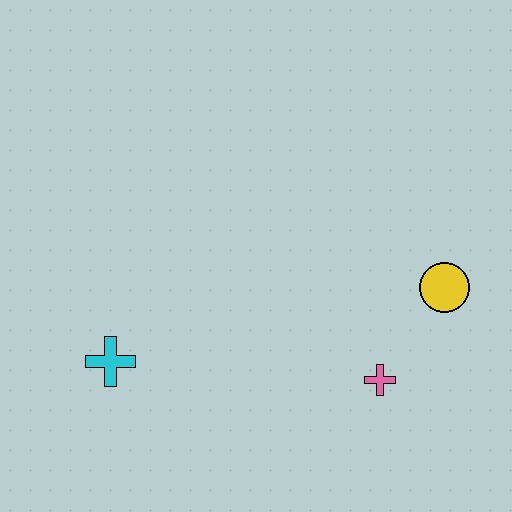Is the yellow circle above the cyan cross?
Yes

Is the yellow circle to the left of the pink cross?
No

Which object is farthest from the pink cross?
The cyan cross is farthest from the pink cross.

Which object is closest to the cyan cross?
The pink cross is closest to the cyan cross.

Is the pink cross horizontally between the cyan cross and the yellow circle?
Yes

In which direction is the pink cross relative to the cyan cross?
The pink cross is to the right of the cyan cross.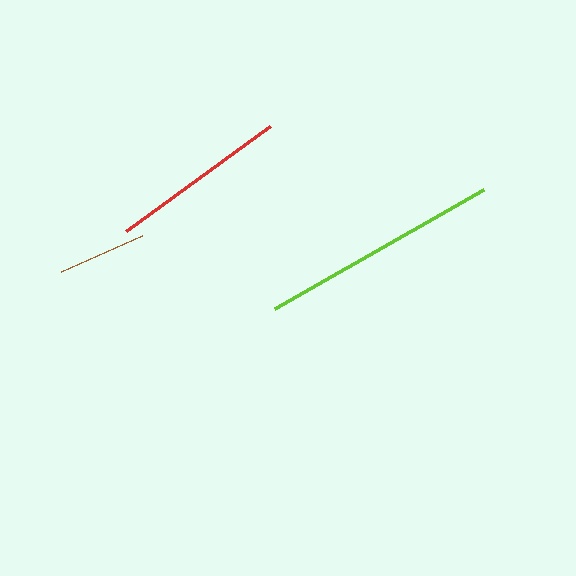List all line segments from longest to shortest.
From longest to shortest: lime, red, brown.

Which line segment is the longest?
The lime line is the longest at approximately 240 pixels.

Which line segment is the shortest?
The brown line is the shortest at approximately 89 pixels.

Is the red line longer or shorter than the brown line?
The red line is longer than the brown line.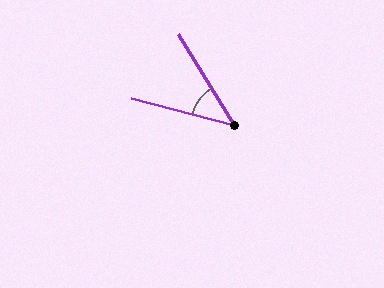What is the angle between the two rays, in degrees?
Approximately 44 degrees.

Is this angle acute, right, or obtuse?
It is acute.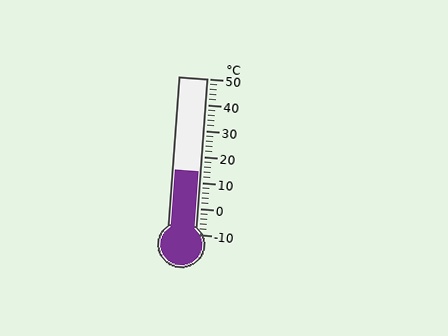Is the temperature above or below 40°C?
The temperature is below 40°C.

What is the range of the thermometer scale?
The thermometer scale ranges from -10°C to 50°C.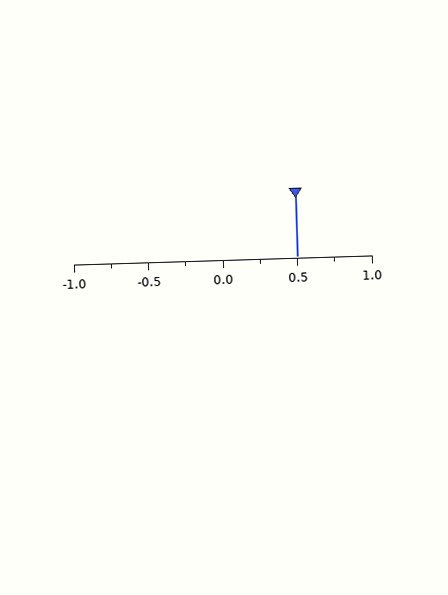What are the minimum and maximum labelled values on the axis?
The axis runs from -1.0 to 1.0.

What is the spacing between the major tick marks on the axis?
The major ticks are spaced 0.5 apart.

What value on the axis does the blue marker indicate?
The marker indicates approximately 0.5.